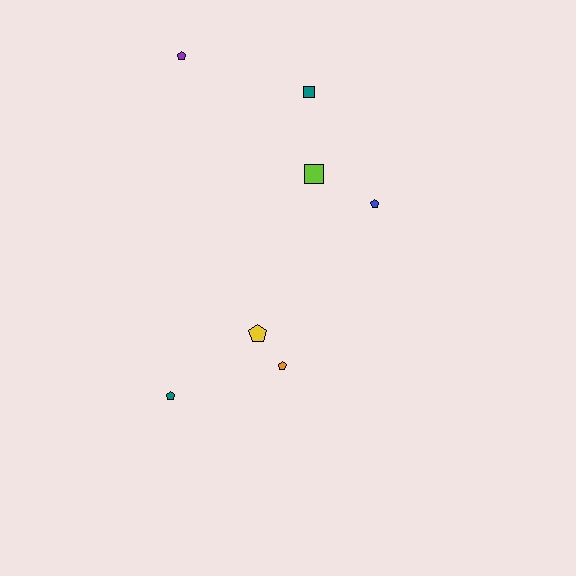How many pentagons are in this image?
There are 5 pentagons.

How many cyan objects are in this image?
There are no cyan objects.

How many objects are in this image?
There are 7 objects.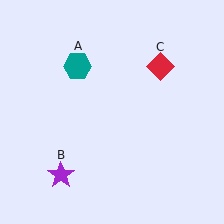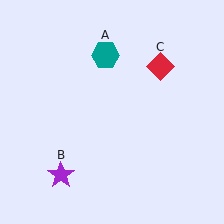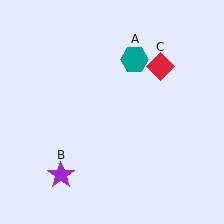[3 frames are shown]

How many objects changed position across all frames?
1 object changed position: teal hexagon (object A).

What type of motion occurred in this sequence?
The teal hexagon (object A) rotated clockwise around the center of the scene.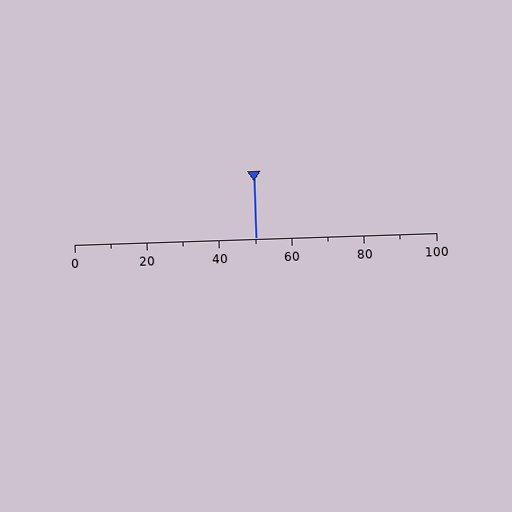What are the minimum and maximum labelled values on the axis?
The axis runs from 0 to 100.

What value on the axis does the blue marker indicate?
The marker indicates approximately 50.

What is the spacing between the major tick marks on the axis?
The major ticks are spaced 20 apart.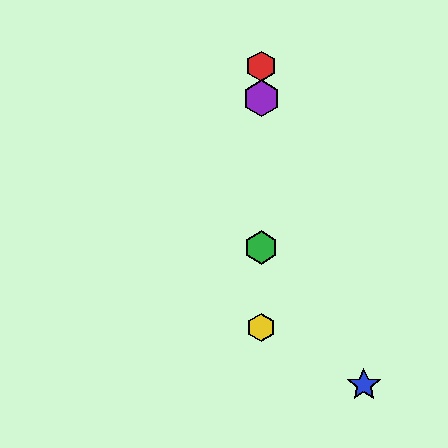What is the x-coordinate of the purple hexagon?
The purple hexagon is at x≈261.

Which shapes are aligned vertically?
The red hexagon, the green hexagon, the yellow hexagon, the purple hexagon are aligned vertically.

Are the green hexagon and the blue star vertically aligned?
No, the green hexagon is at x≈261 and the blue star is at x≈364.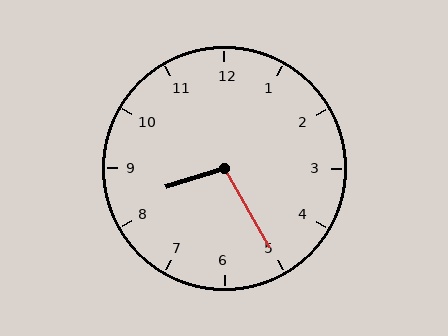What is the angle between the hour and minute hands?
Approximately 102 degrees.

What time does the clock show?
8:25.